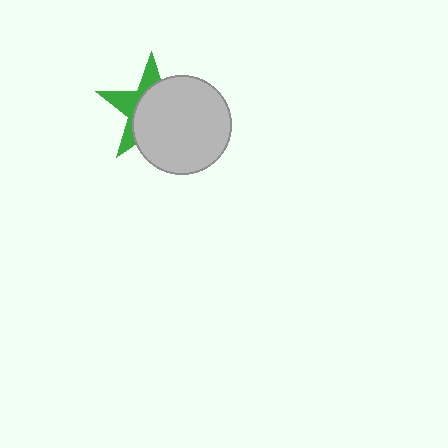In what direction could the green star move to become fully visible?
The green star could move toward the upper-left. That would shift it out from behind the light gray circle entirely.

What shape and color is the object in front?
The object in front is a light gray circle.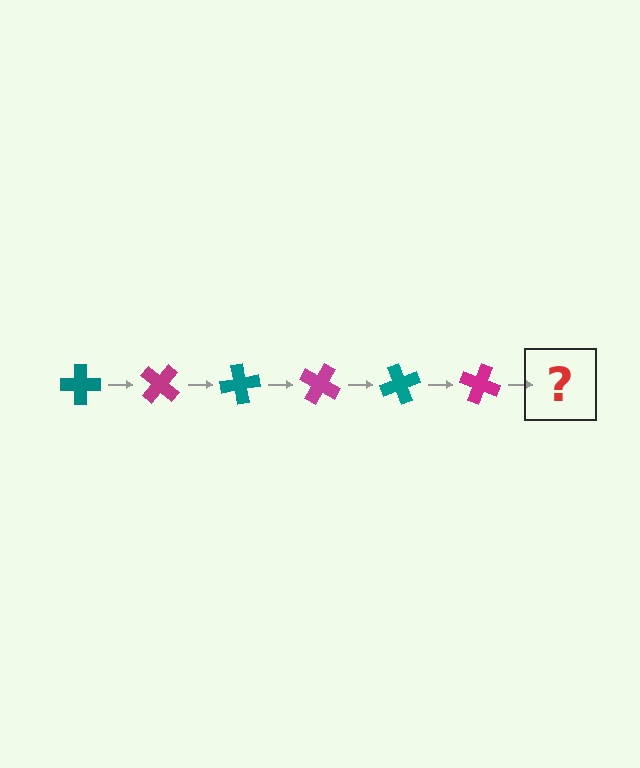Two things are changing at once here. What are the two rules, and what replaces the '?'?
The two rules are that it rotates 40 degrees each step and the color cycles through teal and magenta. The '?' should be a teal cross, rotated 240 degrees from the start.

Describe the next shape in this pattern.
It should be a teal cross, rotated 240 degrees from the start.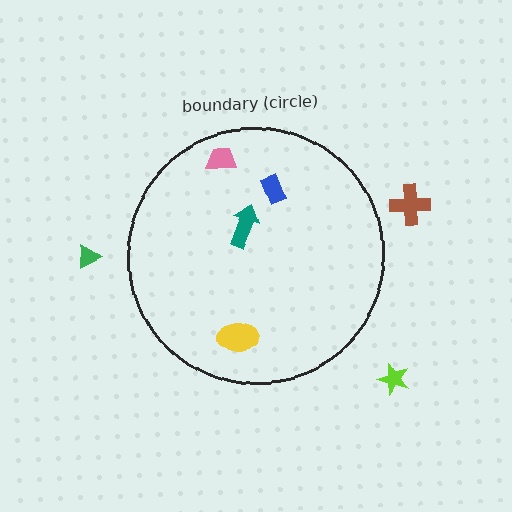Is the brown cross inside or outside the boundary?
Outside.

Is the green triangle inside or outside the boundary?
Outside.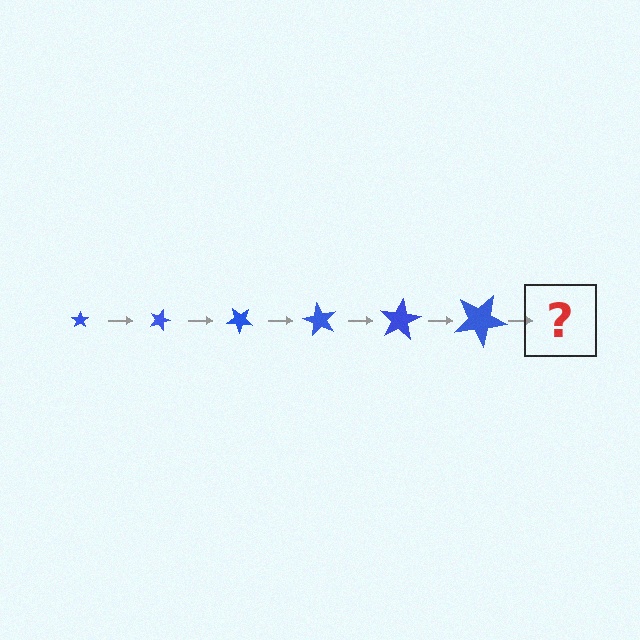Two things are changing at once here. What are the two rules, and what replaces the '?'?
The two rules are that the star grows larger each step and it rotates 20 degrees each step. The '?' should be a star, larger than the previous one and rotated 120 degrees from the start.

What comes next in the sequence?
The next element should be a star, larger than the previous one and rotated 120 degrees from the start.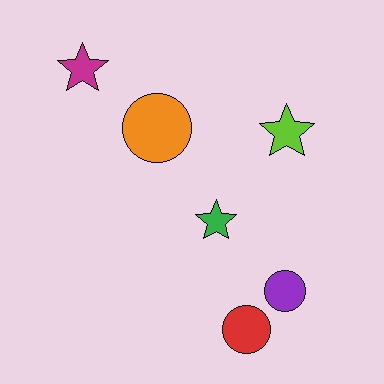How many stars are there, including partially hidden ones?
There are 3 stars.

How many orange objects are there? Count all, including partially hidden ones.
There is 1 orange object.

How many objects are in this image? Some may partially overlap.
There are 6 objects.